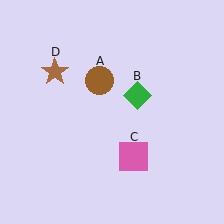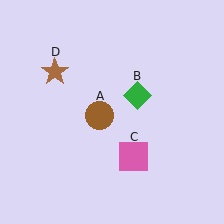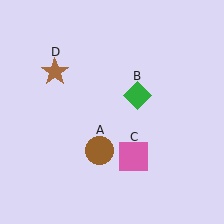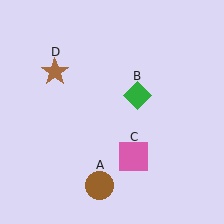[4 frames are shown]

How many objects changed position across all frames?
1 object changed position: brown circle (object A).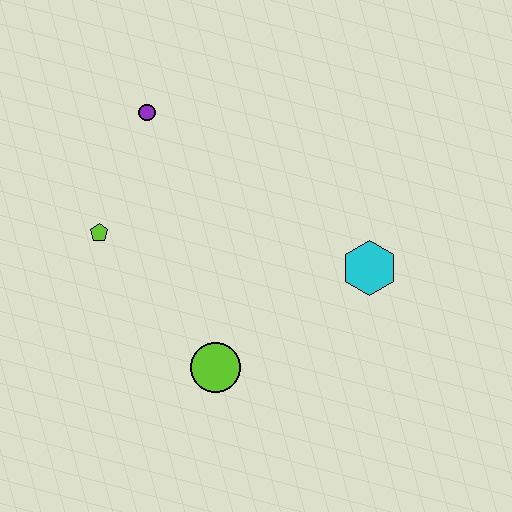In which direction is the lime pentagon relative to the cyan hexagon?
The lime pentagon is to the left of the cyan hexagon.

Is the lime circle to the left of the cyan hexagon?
Yes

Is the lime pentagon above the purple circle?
No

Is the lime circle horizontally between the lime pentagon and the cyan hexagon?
Yes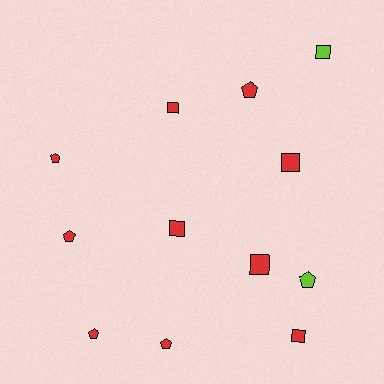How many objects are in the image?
There are 12 objects.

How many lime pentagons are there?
There is 1 lime pentagon.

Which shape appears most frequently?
Pentagon, with 6 objects.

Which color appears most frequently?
Red, with 10 objects.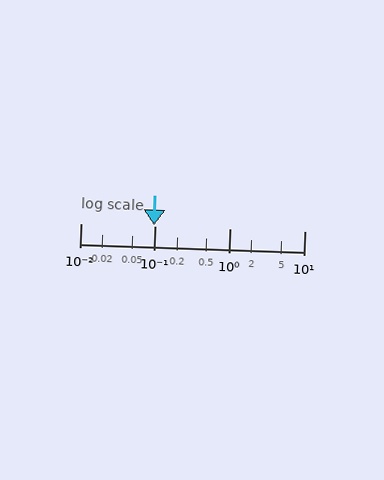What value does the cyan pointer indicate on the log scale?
The pointer indicates approximately 0.095.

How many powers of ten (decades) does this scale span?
The scale spans 3 decades, from 0.01 to 10.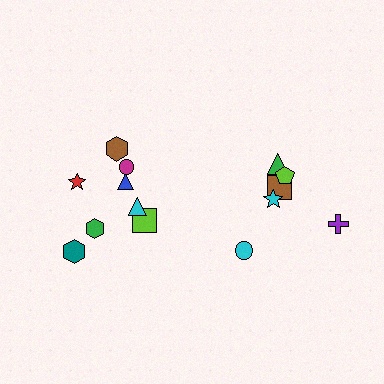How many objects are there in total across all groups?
There are 14 objects.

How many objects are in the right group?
There are 6 objects.